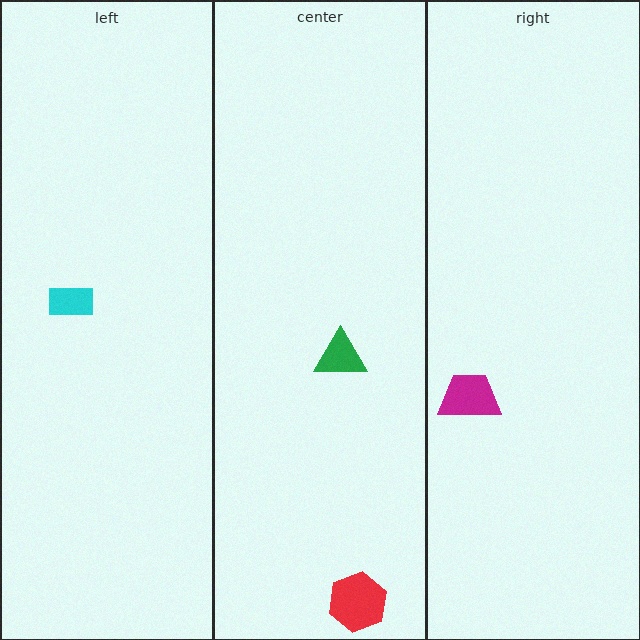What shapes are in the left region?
The cyan rectangle.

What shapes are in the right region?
The magenta trapezoid.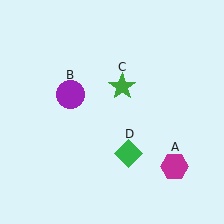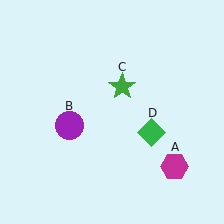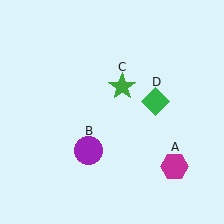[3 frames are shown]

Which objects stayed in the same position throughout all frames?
Magenta hexagon (object A) and green star (object C) remained stationary.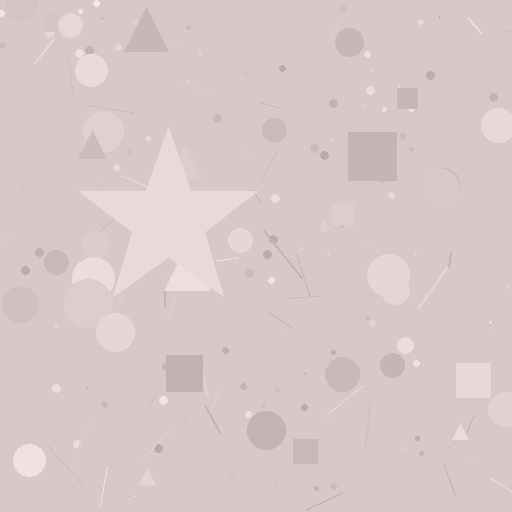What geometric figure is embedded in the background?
A star is embedded in the background.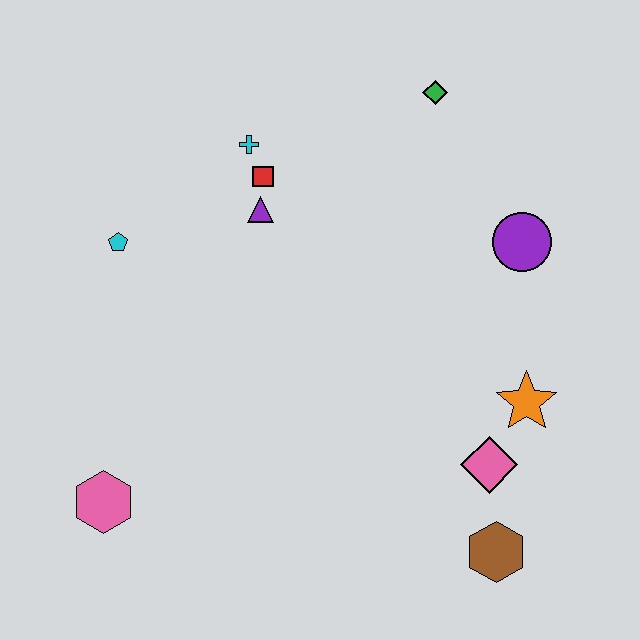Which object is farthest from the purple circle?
The pink hexagon is farthest from the purple circle.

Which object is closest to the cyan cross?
The red square is closest to the cyan cross.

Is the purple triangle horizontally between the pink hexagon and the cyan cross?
No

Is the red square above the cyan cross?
No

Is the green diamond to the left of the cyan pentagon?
No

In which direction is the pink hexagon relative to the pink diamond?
The pink hexagon is to the left of the pink diamond.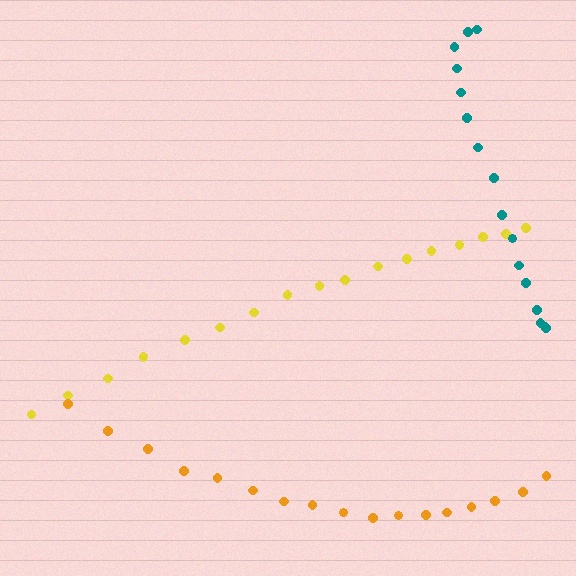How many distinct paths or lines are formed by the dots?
There are 3 distinct paths.